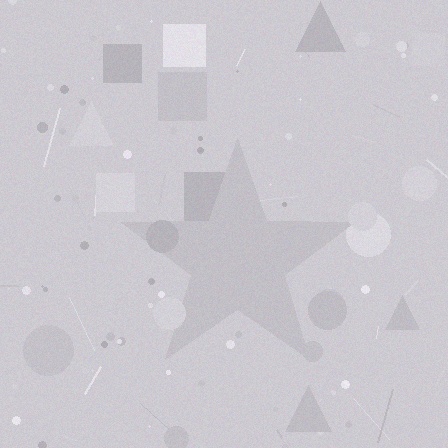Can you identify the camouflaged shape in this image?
The camouflaged shape is a star.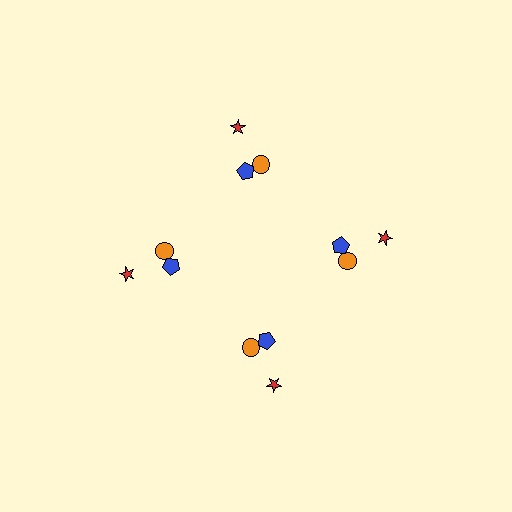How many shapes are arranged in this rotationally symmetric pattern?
There are 12 shapes, arranged in 4 groups of 3.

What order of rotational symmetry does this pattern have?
This pattern has 4-fold rotational symmetry.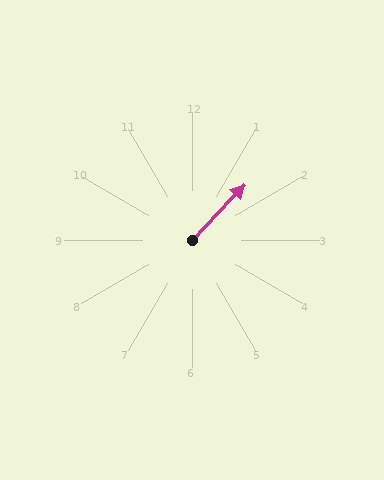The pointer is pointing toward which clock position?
Roughly 1 o'clock.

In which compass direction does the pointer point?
Northeast.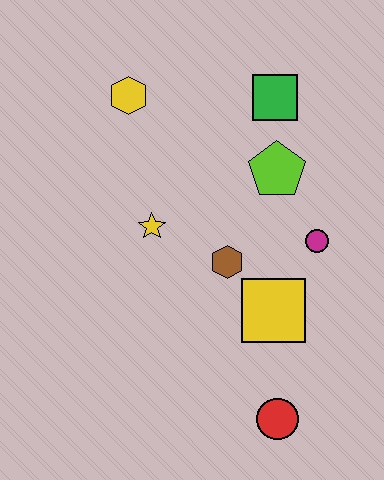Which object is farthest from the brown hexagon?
The yellow hexagon is farthest from the brown hexagon.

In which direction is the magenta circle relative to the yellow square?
The magenta circle is above the yellow square.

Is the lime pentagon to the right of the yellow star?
Yes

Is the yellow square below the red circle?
No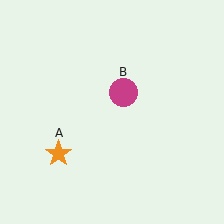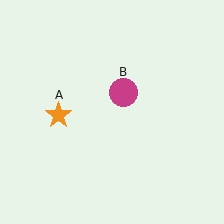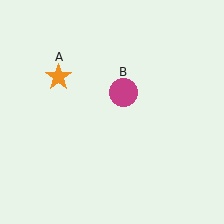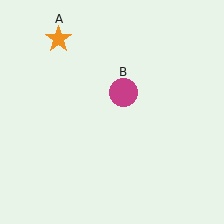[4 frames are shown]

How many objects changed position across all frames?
1 object changed position: orange star (object A).